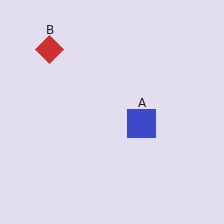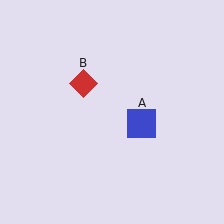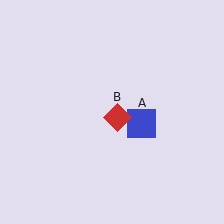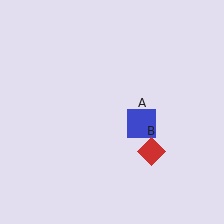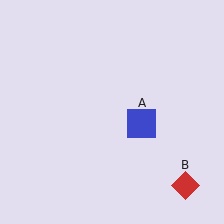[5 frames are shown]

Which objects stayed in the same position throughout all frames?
Blue square (object A) remained stationary.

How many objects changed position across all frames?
1 object changed position: red diamond (object B).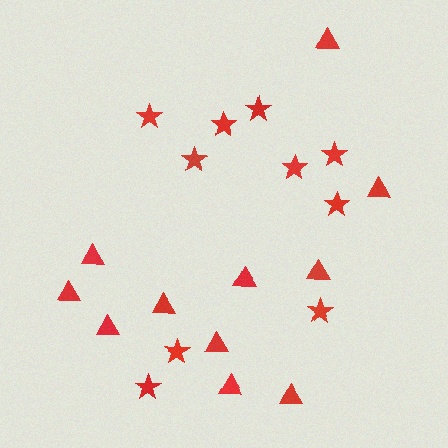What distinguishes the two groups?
There are 2 groups: one group of stars (10) and one group of triangles (11).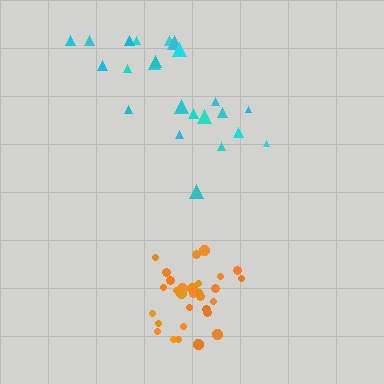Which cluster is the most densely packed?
Orange.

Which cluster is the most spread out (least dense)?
Cyan.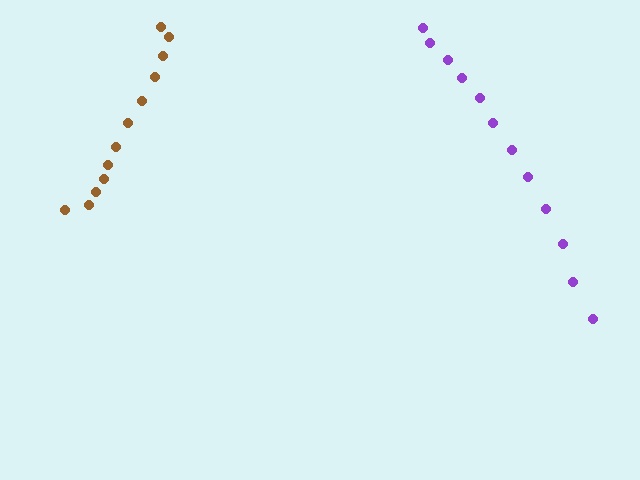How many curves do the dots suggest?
There are 2 distinct paths.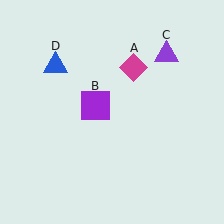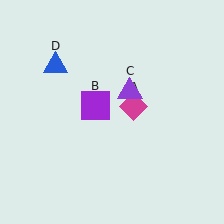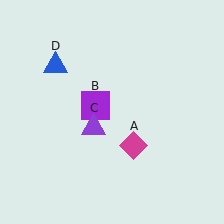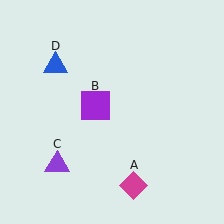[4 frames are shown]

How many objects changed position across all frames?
2 objects changed position: magenta diamond (object A), purple triangle (object C).